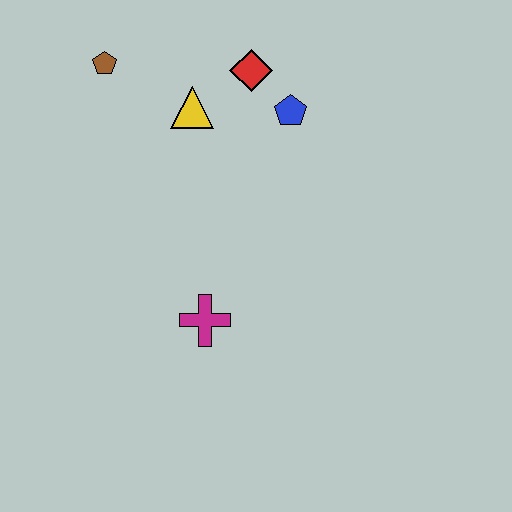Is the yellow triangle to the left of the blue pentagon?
Yes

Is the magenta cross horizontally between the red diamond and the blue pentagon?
No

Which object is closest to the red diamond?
The blue pentagon is closest to the red diamond.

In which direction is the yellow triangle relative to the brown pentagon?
The yellow triangle is to the right of the brown pentagon.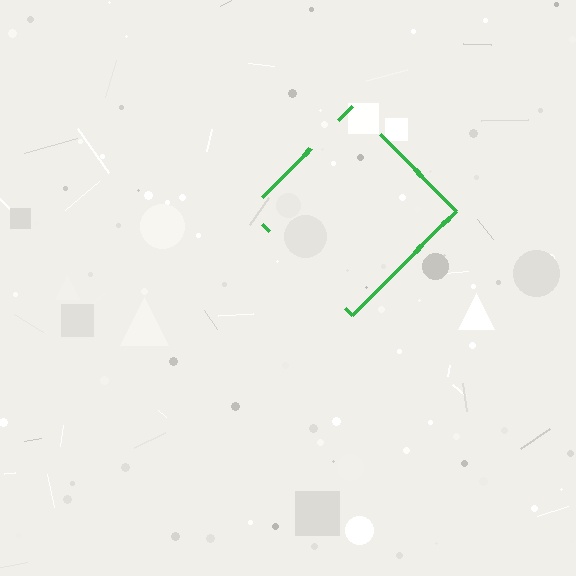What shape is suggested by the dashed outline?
The dashed outline suggests a diamond.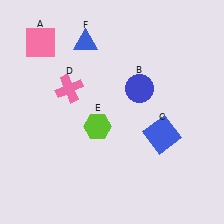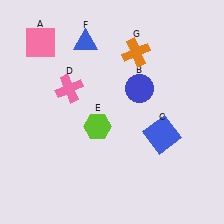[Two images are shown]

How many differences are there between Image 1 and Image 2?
There is 1 difference between the two images.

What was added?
An orange cross (G) was added in Image 2.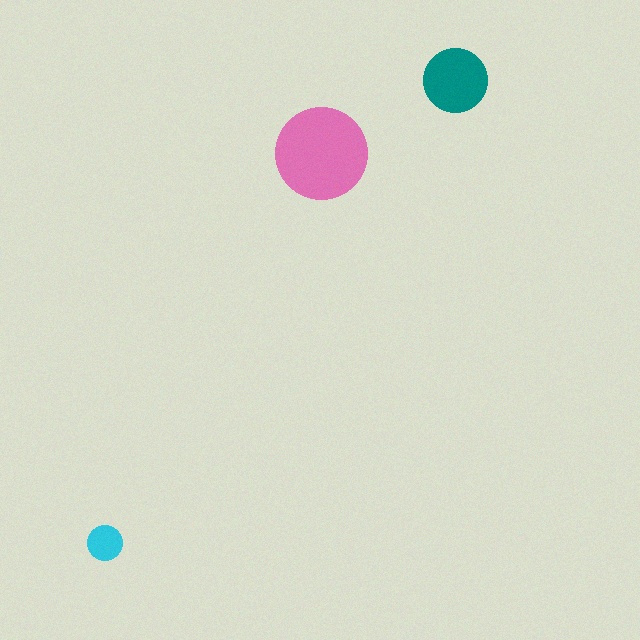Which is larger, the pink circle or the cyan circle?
The pink one.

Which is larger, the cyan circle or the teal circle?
The teal one.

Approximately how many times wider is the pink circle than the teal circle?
About 1.5 times wider.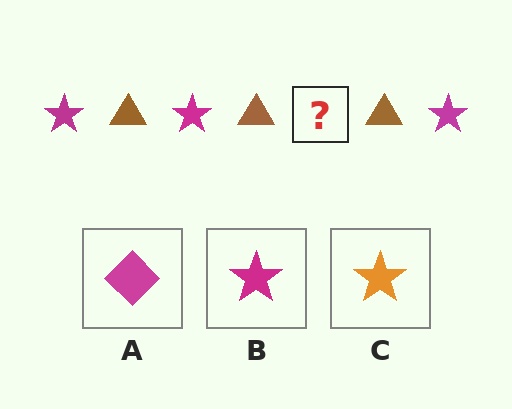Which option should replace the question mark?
Option B.